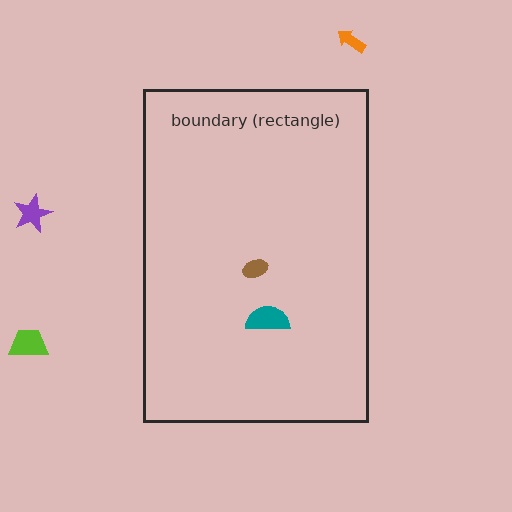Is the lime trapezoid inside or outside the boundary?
Outside.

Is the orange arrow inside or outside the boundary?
Outside.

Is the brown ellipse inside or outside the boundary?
Inside.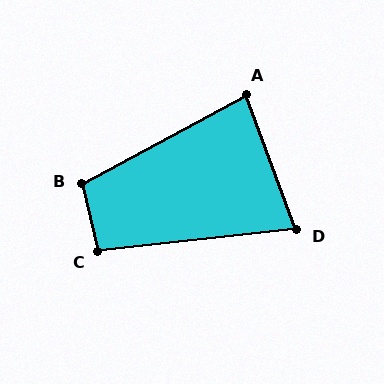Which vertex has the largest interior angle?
B, at approximately 104 degrees.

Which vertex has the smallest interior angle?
D, at approximately 76 degrees.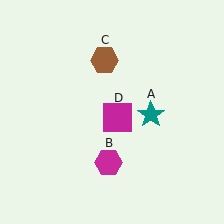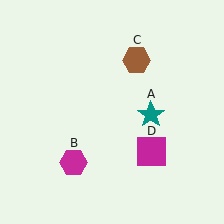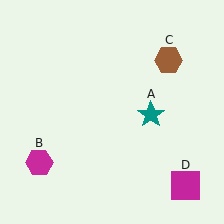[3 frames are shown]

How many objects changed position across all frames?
3 objects changed position: magenta hexagon (object B), brown hexagon (object C), magenta square (object D).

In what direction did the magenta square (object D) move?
The magenta square (object D) moved down and to the right.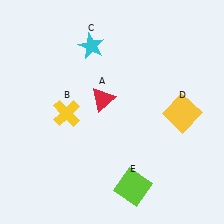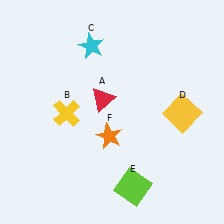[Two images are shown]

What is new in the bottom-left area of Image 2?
An orange star (F) was added in the bottom-left area of Image 2.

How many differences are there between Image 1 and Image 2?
There is 1 difference between the two images.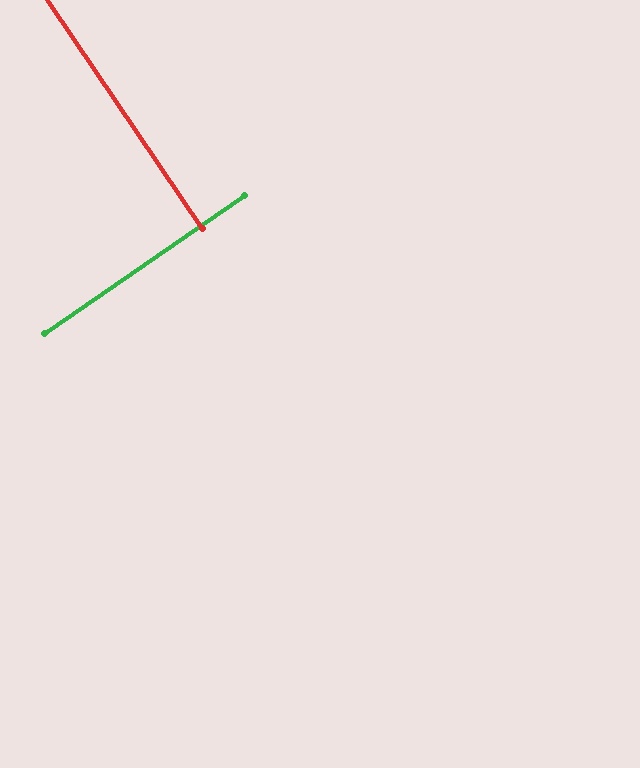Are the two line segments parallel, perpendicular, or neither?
Perpendicular — they meet at approximately 90°.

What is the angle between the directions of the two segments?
Approximately 90 degrees.